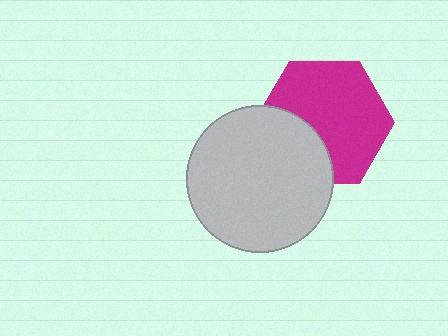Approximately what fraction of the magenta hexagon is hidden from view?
Roughly 31% of the magenta hexagon is hidden behind the light gray circle.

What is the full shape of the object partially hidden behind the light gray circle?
The partially hidden object is a magenta hexagon.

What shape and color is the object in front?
The object in front is a light gray circle.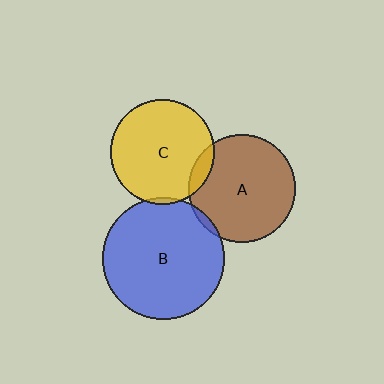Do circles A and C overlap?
Yes.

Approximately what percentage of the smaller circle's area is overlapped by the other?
Approximately 10%.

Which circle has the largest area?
Circle B (blue).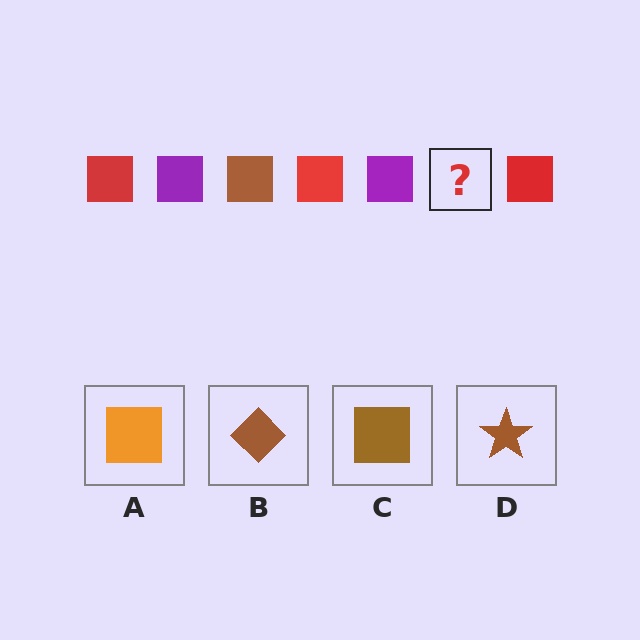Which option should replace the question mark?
Option C.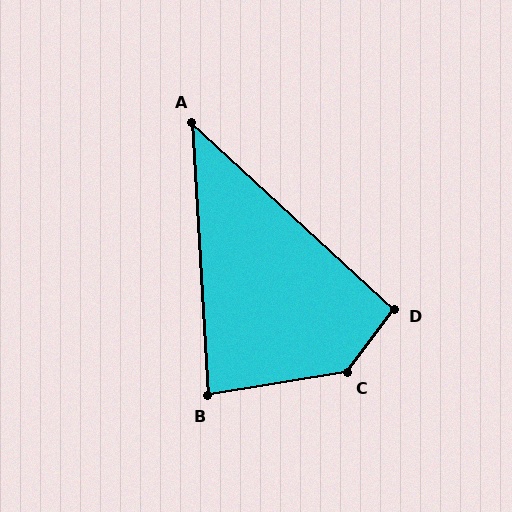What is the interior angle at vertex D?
Approximately 96 degrees (obtuse).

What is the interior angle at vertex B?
Approximately 84 degrees (acute).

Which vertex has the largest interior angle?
C, at approximately 136 degrees.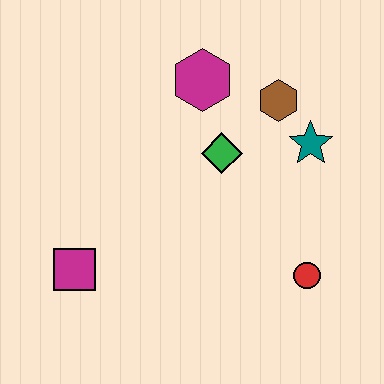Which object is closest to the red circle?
The teal star is closest to the red circle.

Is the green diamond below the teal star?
Yes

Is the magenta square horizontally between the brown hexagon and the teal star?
No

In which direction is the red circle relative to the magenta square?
The red circle is to the right of the magenta square.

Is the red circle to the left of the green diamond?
No